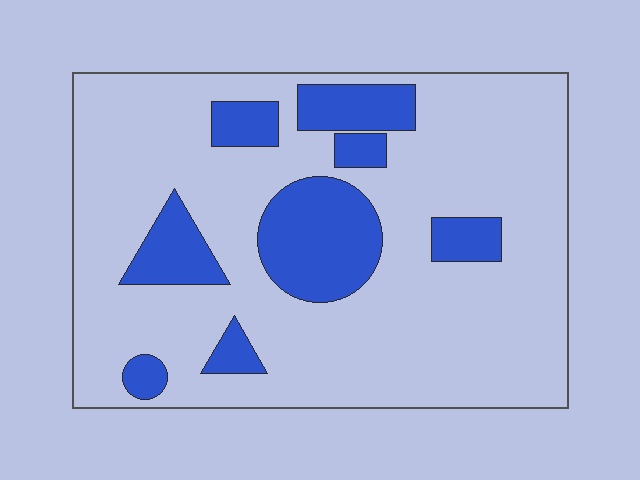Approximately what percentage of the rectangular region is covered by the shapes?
Approximately 20%.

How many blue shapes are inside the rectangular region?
8.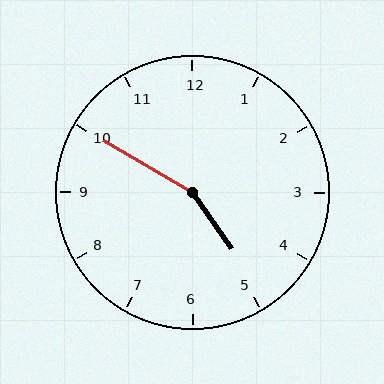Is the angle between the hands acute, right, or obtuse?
It is obtuse.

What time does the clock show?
4:50.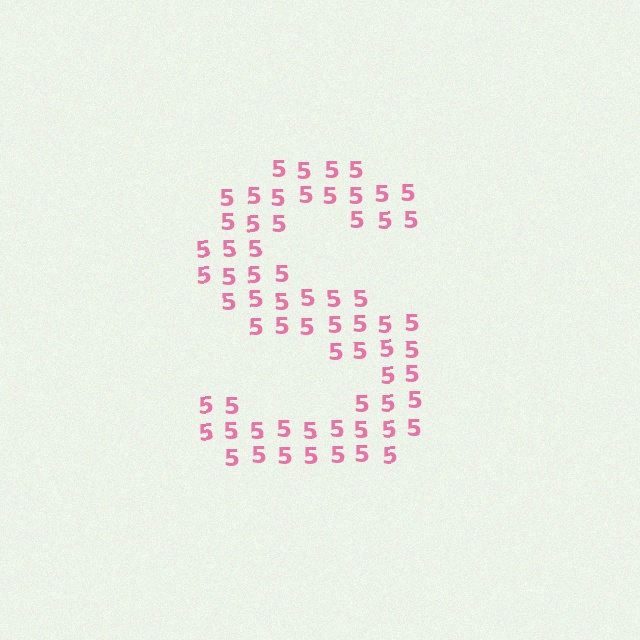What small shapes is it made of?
It is made of small digit 5's.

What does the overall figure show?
The overall figure shows the letter S.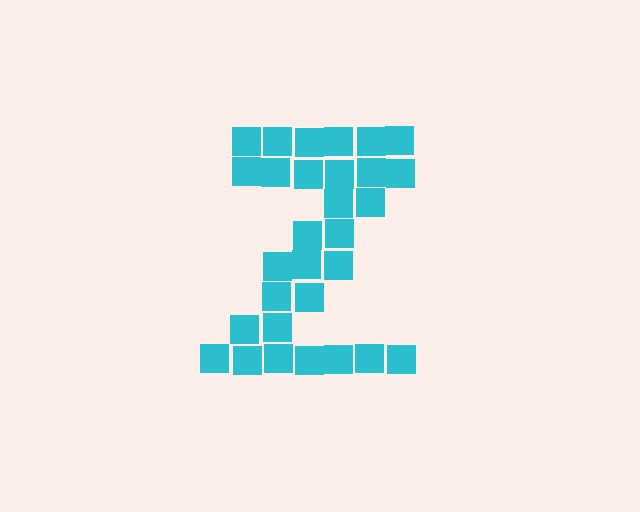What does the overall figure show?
The overall figure shows the letter Z.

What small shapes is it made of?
It is made of small squares.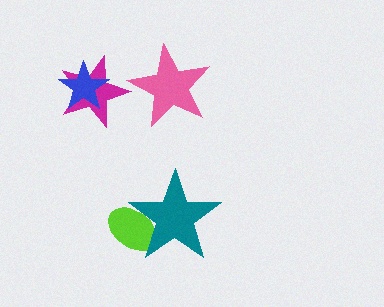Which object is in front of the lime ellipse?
The teal star is in front of the lime ellipse.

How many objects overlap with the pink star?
0 objects overlap with the pink star.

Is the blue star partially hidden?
No, no other shape covers it.